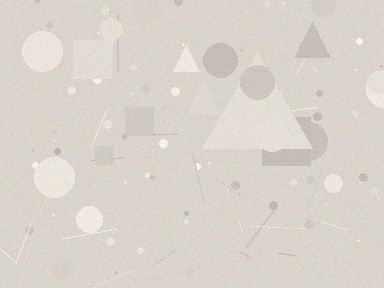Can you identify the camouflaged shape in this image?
The camouflaged shape is a triangle.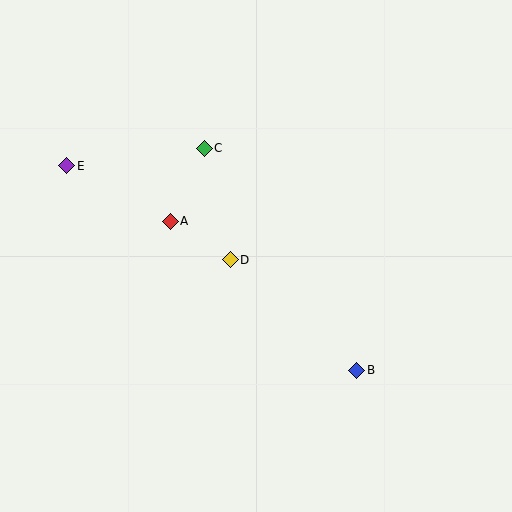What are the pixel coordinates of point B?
Point B is at (357, 370).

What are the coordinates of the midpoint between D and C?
The midpoint between D and C is at (217, 204).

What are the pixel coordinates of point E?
Point E is at (67, 166).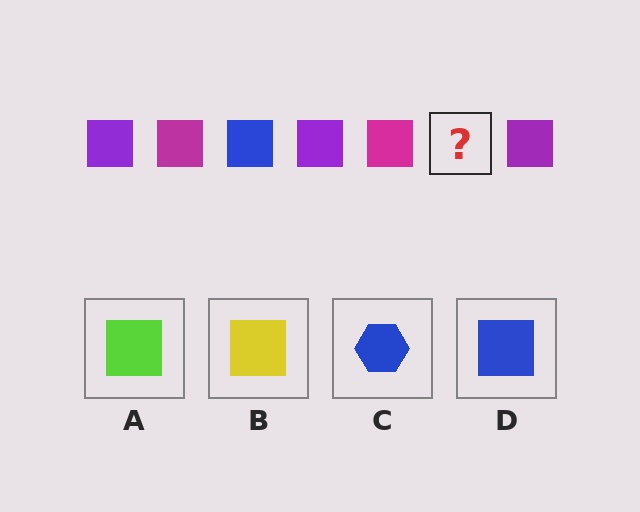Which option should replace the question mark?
Option D.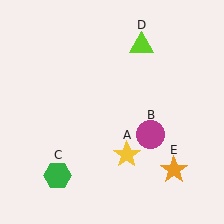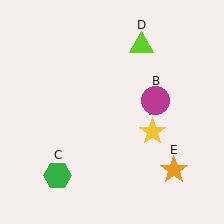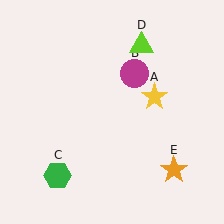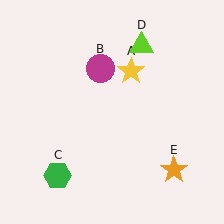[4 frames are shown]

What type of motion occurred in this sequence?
The yellow star (object A), magenta circle (object B) rotated counterclockwise around the center of the scene.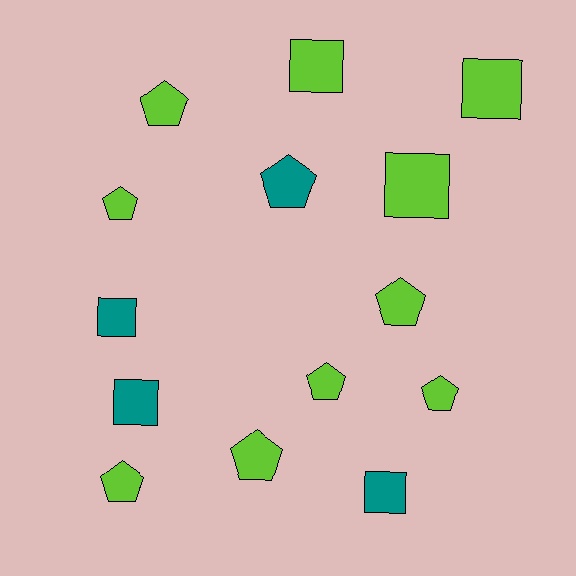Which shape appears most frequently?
Pentagon, with 8 objects.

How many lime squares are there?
There are 3 lime squares.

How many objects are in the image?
There are 14 objects.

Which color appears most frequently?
Lime, with 10 objects.